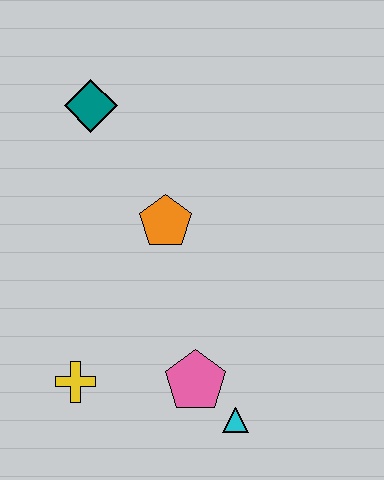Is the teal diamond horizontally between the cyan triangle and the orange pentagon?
No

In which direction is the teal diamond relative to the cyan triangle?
The teal diamond is above the cyan triangle.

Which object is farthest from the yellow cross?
The teal diamond is farthest from the yellow cross.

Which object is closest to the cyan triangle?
The pink pentagon is closest to the cyan triangle.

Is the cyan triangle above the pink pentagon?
No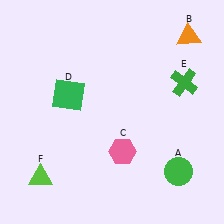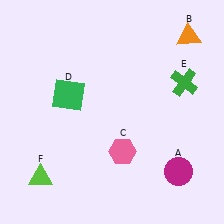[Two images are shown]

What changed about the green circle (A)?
In Image 1, A is green. In Image 2, it changed to magenta.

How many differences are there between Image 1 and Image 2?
There is 1 difference between the two images.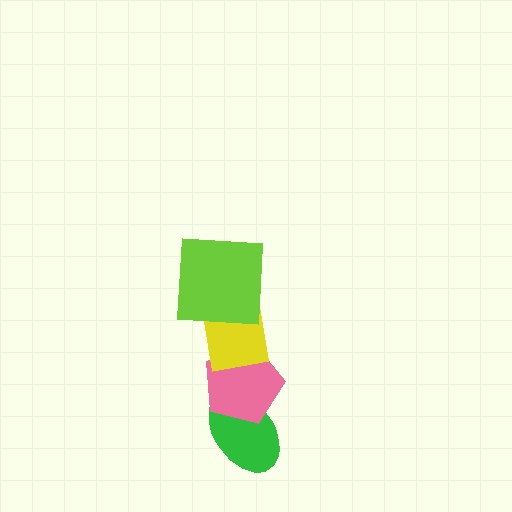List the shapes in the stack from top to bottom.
From top to bottom: the lime square, the yellow square, the pink pentagon, the green ellipse.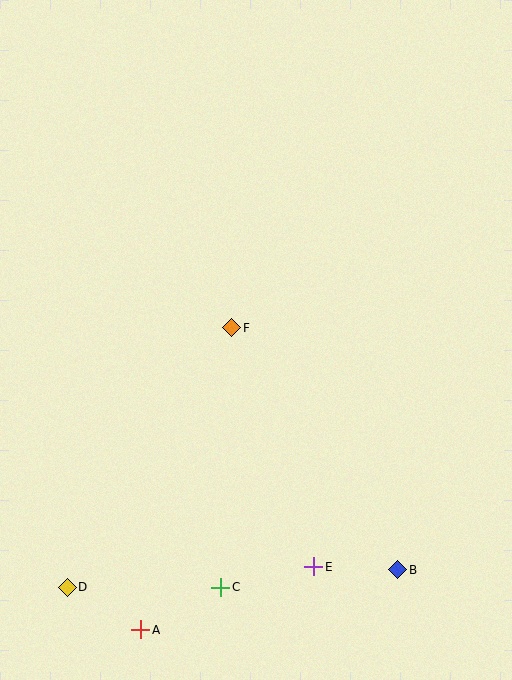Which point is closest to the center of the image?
Point F at (232, 328) is closest to the center.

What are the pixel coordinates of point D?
Point D is at (67, 587).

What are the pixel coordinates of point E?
Point E is at (314, 567).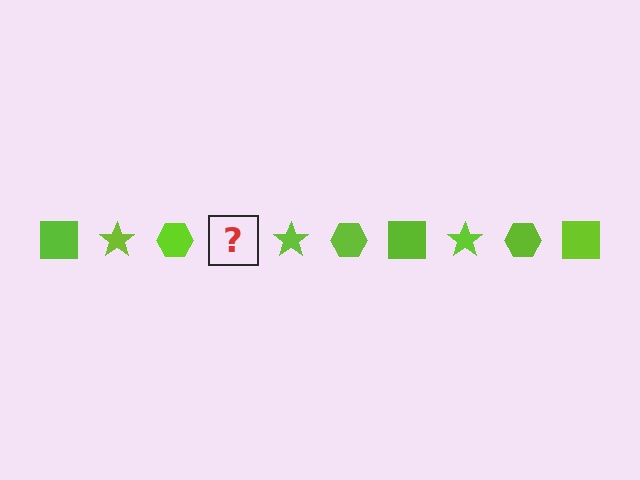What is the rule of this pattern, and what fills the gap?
The rule is that the pattern cycles through square, star, hexagon shapes in lime. The gap should be filled with a lime square.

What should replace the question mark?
The question mark should be replaced with a lime square.